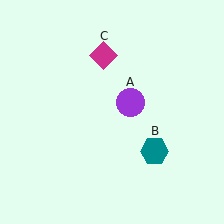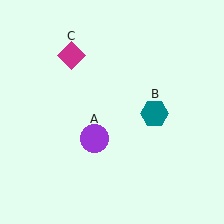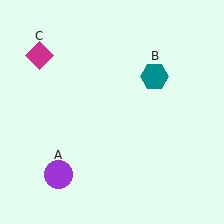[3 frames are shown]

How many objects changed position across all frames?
3 objects changed position: purple circle (object A), teal hexagon (object B), magenta diamond (object C).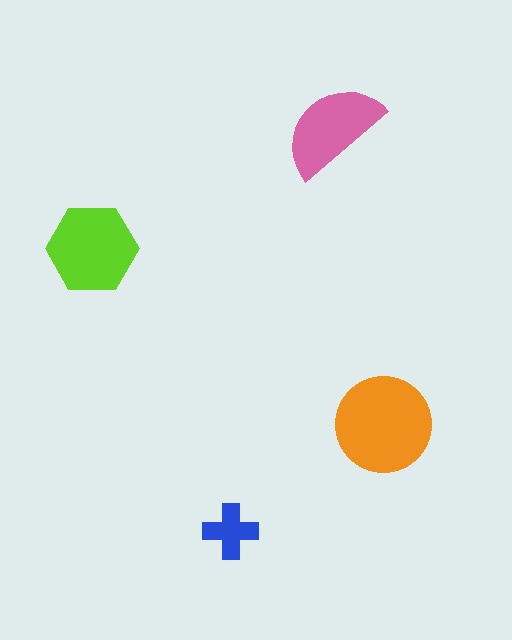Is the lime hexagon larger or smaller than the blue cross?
Larger.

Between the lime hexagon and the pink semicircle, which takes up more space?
The lime hexagon.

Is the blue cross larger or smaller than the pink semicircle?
Smaller.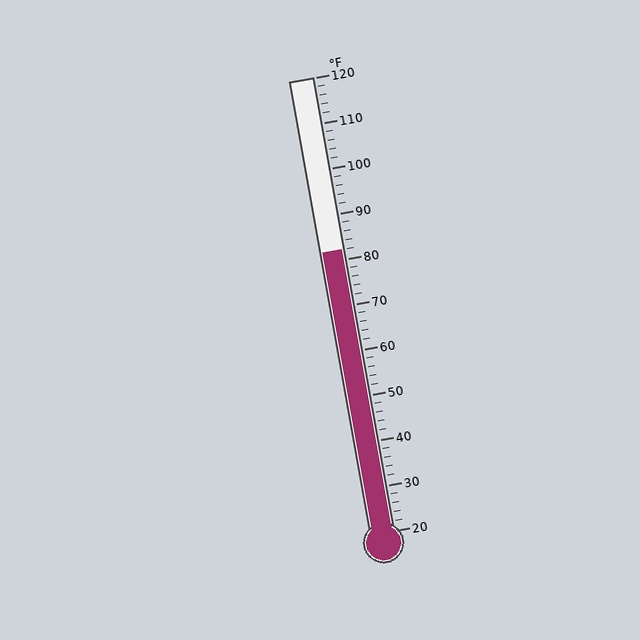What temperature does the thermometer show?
The thermometer shows approximately 82°F.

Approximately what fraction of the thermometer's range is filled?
The thermometer is filled to approximately 60% of its range.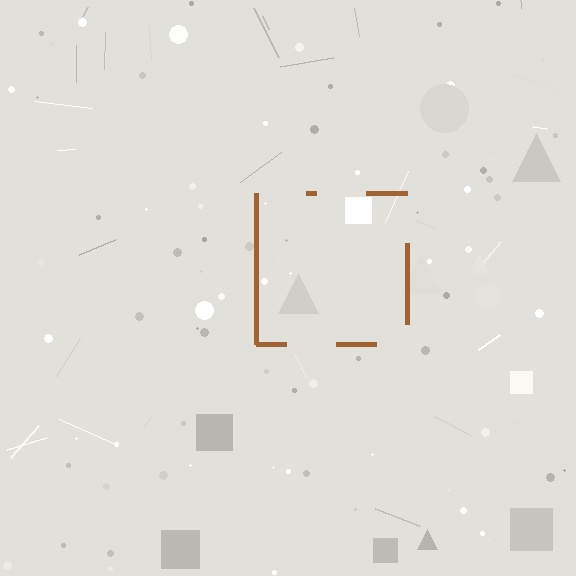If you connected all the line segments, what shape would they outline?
They would outline a square.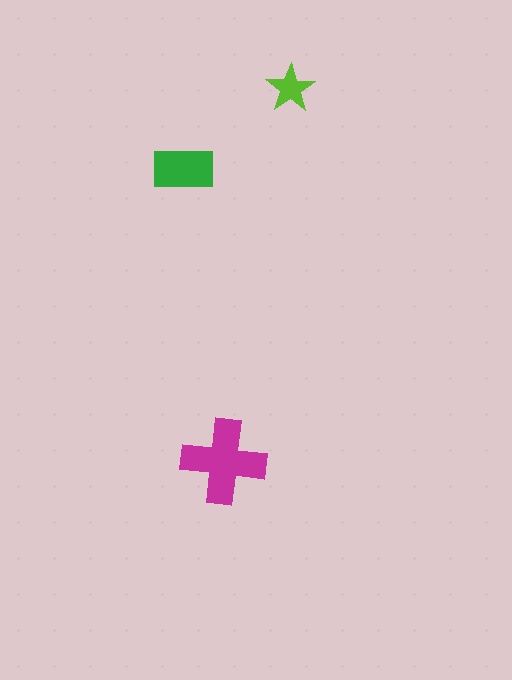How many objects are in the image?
There are 3 objects in the image.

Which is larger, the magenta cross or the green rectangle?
The magenta cross.